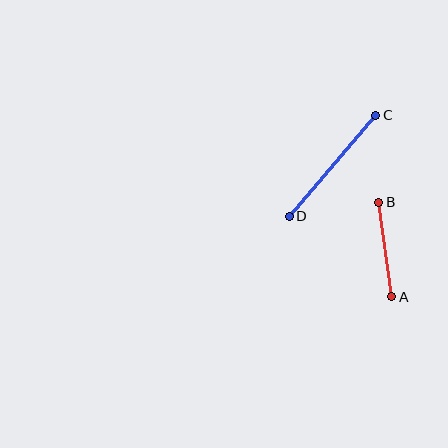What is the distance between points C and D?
The distance is approximately 133 pixels.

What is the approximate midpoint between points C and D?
The midpoint is at approximately (332, 166) pixels.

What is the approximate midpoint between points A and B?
The midpoint is at approximately (385, 250) pixels.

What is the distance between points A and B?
The distance is approximately 95 pixels.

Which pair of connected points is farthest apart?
Points C and D are farthest apart.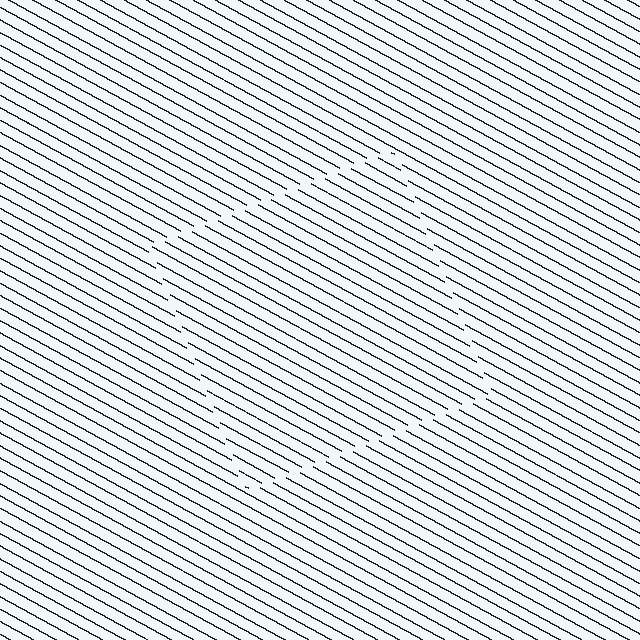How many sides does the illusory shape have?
4 sides — the line-ends trace a square.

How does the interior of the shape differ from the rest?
The interior of the shape contains the same grating, shifted by half a period — the contour is defined by the phase discontinuity where line-ends from the inner and outer gratings abut.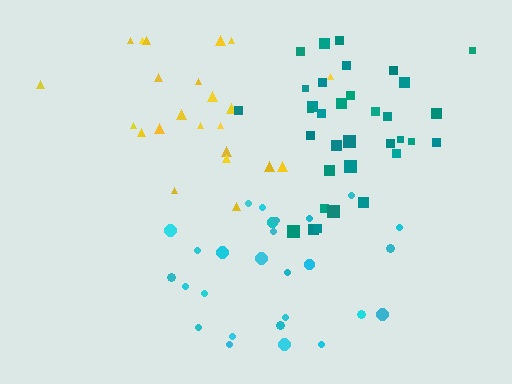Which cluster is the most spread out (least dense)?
Yellow.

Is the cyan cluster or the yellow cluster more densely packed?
Cyan.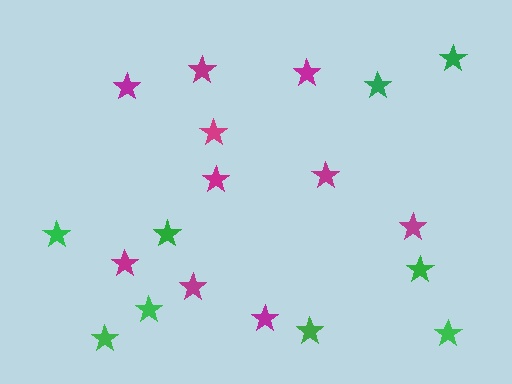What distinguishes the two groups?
There are 2 groups: one group of magenta stars (10) and one group of green stars (9).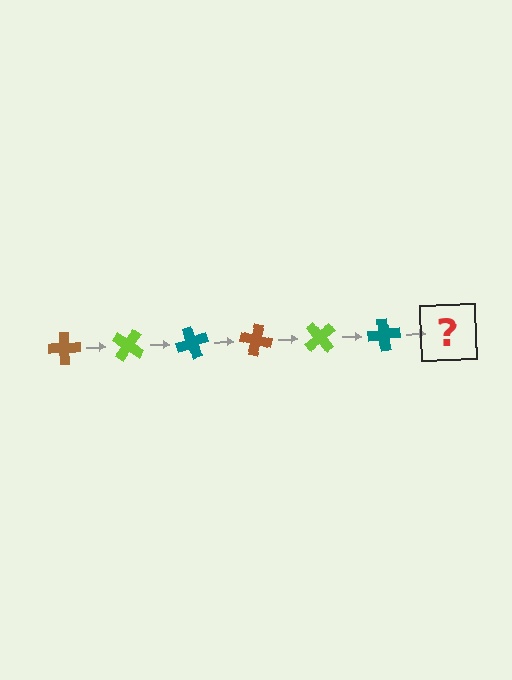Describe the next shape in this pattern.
It should be a brown cross, rotated 210 degrees from the start.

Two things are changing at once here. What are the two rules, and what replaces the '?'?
The two rules are that it rotates 35 degrees each step and the color cycles through brown, lime, and teal. The '?' should be a brown cross, rotated 210 degrees from the start.